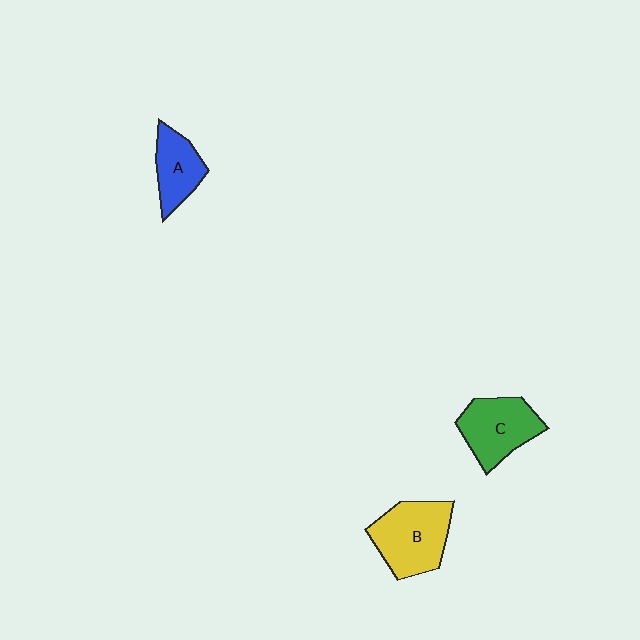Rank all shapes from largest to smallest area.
From largest to smallest: B (yellow), C (green), A (blue).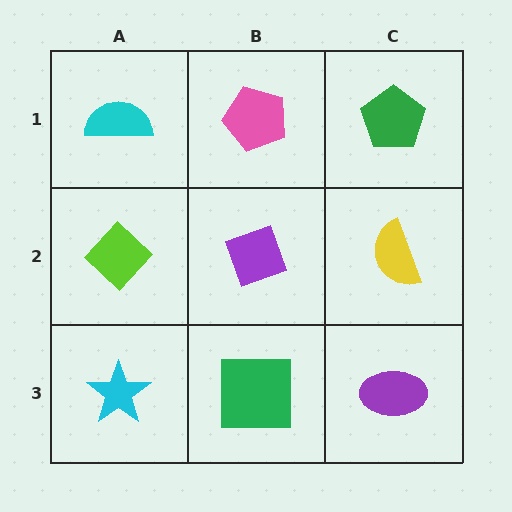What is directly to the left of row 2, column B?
A lime diamond.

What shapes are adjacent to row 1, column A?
A lime diamond (row 2, column A), a pink pentagon (row 1, column B).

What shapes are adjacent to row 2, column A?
A cyan semicircle (row 1, column A), a cyan star (row 3, column A), a purple diamond (row 2, column B).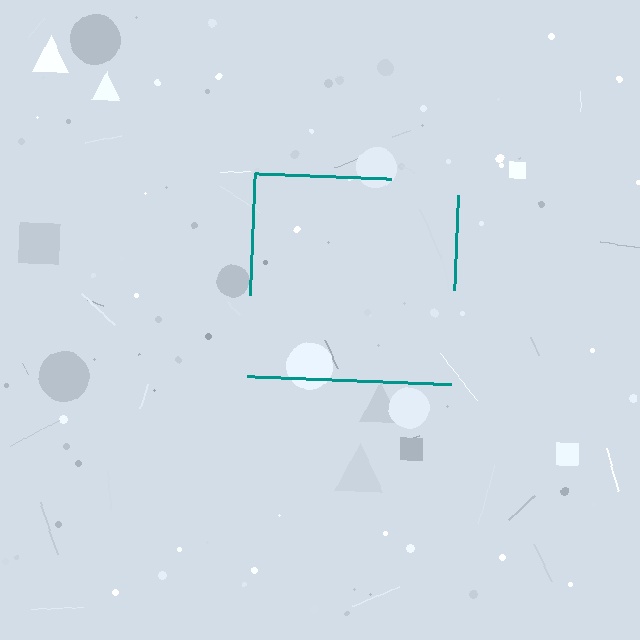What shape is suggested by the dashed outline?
The dashed outline suggests a square.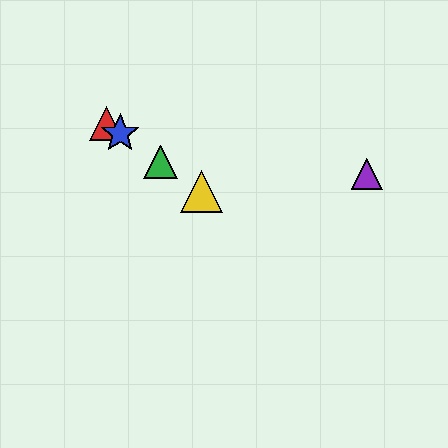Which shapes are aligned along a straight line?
The red triangle, the blue star, the green triangle, the yellow triangle are aligned along a straight line.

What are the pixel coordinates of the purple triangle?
The purple triangle is at (367, 174).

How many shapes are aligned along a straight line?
4 shapes (the red triangle, the blue star, the green triangle, the yellow triangle) are aligned along a straight line.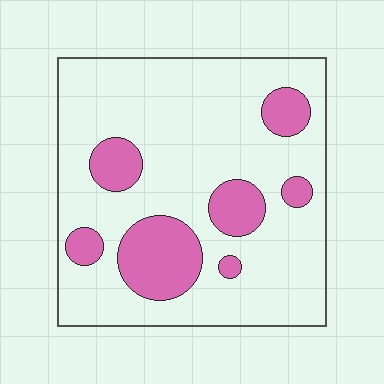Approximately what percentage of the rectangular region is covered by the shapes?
Approximately 20%.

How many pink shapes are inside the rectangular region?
7.